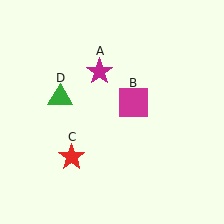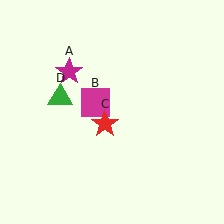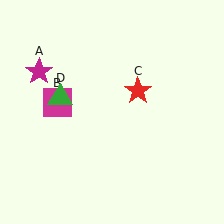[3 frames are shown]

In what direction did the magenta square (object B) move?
The magenta square (object B) moved left.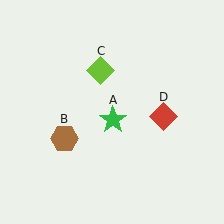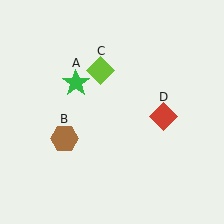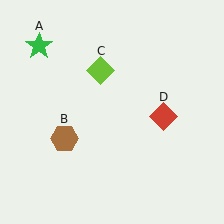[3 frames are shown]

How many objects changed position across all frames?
1 object changed position: green star (object A).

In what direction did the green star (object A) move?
The green star (object A) moved up and to the left.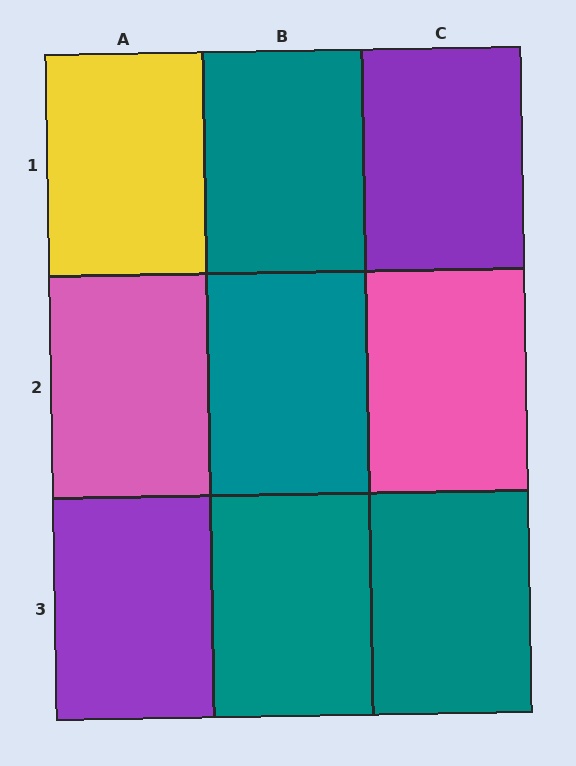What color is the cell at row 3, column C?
Teal.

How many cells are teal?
4 cells are teal.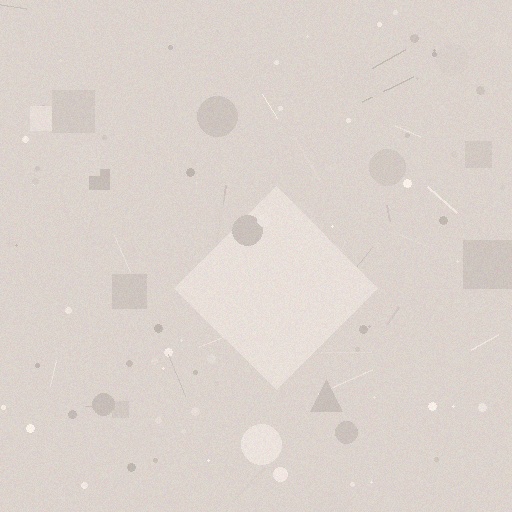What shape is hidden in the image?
A diamond is hidden in the image.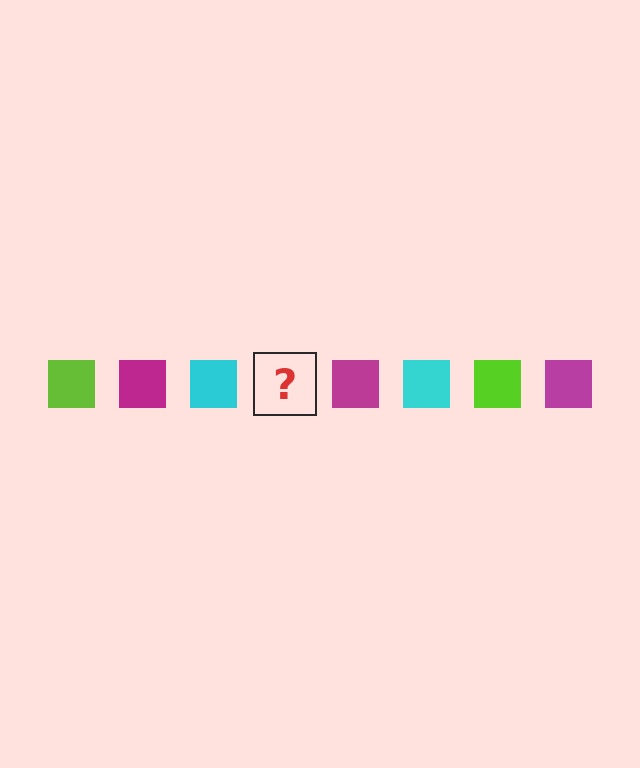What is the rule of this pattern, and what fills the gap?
The rule is that the pattern cycles through lime, magenta, cyan squares. The gap should be filled with a lime square.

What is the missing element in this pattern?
The missing element is a lime square.